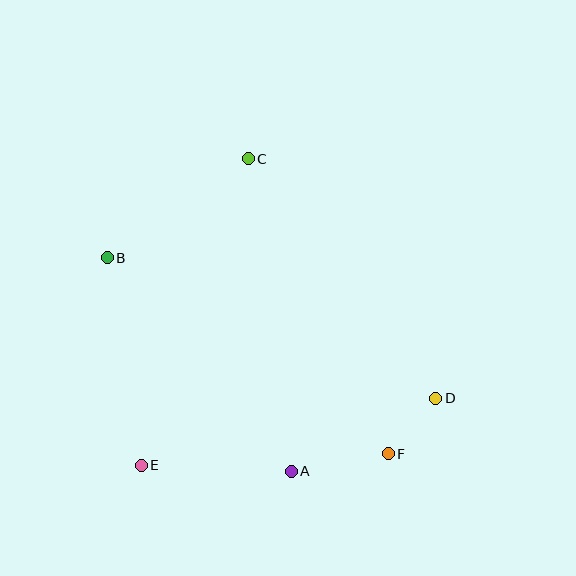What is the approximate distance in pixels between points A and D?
The distance between A and D is approximately 162 pixels.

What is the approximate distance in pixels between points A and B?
The distance between A and B is approximately 282 pixels.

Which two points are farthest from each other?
Points B and D are farthest from each other.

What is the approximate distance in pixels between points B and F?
The distance between B and F is approximately 343 pixels.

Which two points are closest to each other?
Points D and F are closest to each other.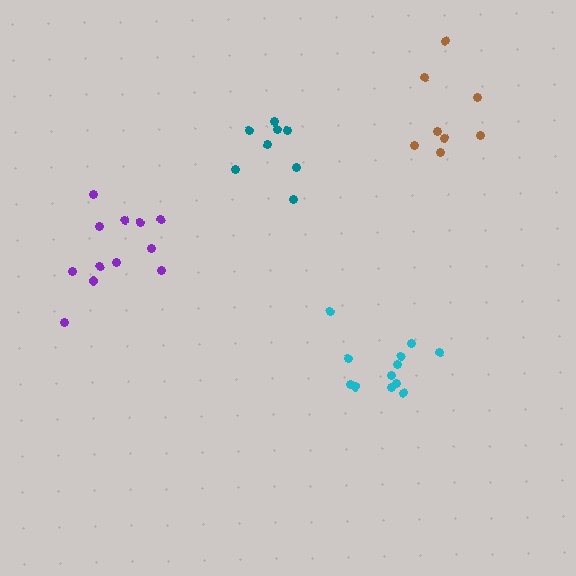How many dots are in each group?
Group 1: 8 dots, Group 2: 12 dots, Group 3: 12 dots, Group 4: 8 dots (40 total).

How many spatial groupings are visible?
There are 4 spatial groupings.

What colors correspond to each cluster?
The clusters are colored: teal, cyan, purple, brown.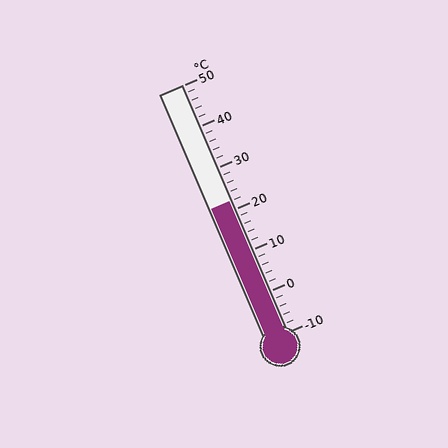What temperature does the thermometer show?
The thermometer shows approximately 22°C.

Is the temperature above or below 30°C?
The temperature is below 30°C.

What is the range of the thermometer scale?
The thermometer scale ranges from -10°C to 50°C.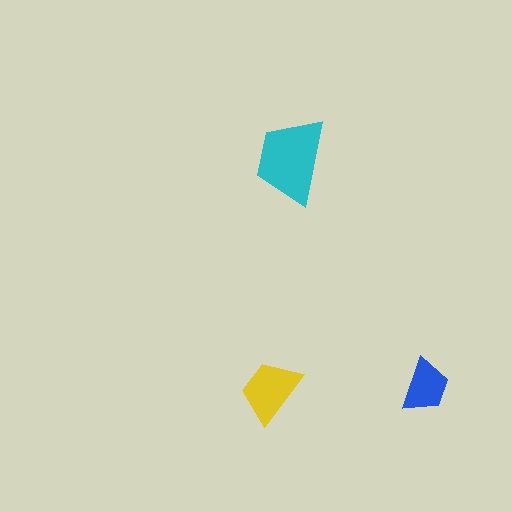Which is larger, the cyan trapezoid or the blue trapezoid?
The cyan one.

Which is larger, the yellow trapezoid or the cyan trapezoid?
The cyan one.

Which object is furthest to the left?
The yellow trapezoid is leftmost.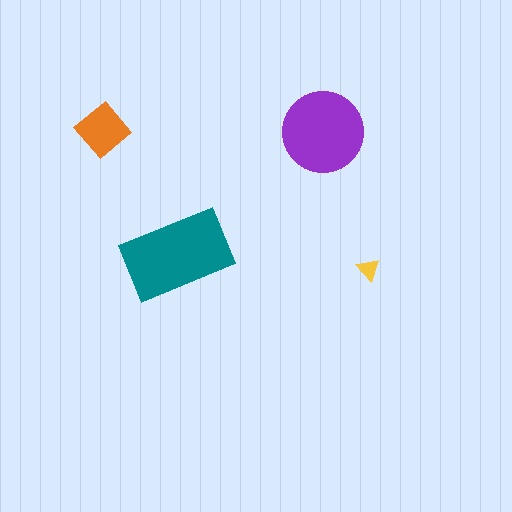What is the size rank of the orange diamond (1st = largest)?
3rd.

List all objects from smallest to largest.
The yellow triangle, the orange diamond, the purple circle, the teal rectangle.